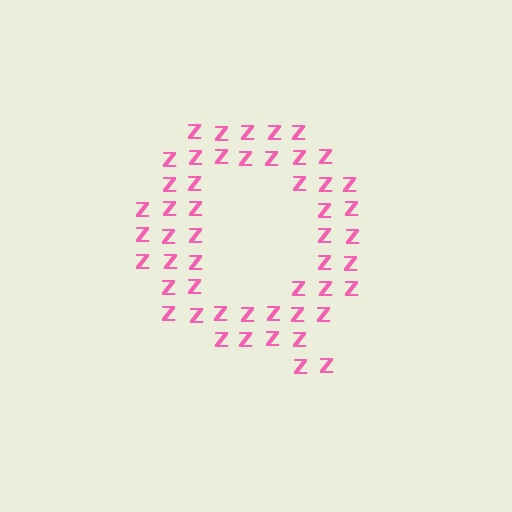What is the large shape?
The large shape is the letter Q.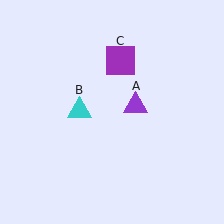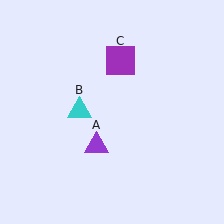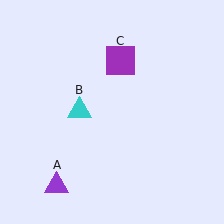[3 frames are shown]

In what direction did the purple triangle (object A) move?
The purple triangle (object A) moved down and to the left.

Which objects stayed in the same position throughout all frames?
Cyan triangle (object B) and purple square (object C) remained stationary.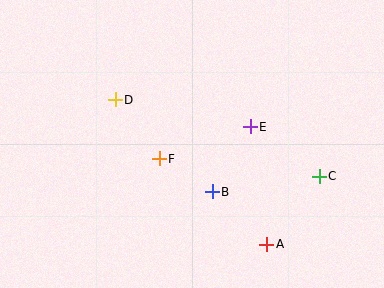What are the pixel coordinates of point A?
Point A is at (267, 244).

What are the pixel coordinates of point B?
Point B is at (212, 192).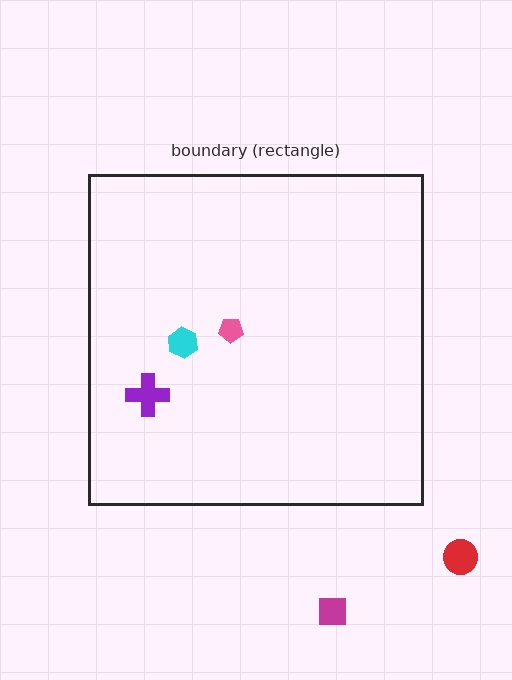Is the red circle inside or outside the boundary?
Outside.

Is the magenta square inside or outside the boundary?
Outside.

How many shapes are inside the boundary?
3 inside, 2 outside.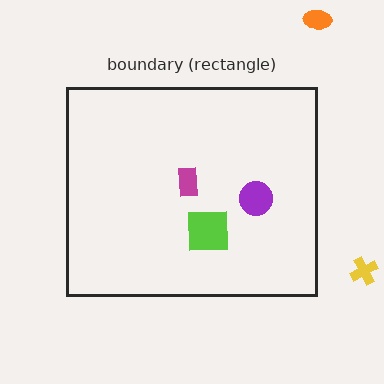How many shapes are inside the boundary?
3 inside, 2 outside.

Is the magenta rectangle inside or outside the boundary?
Inside.